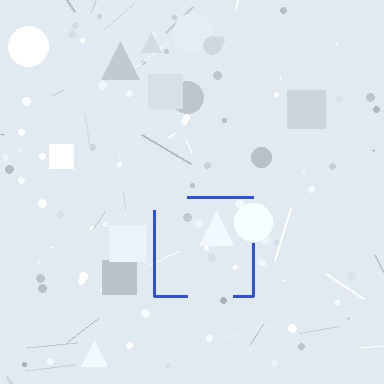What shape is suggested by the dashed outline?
The dashed outline suggests a square.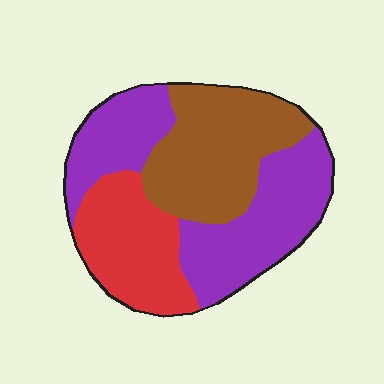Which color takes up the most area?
Purple, at roughly 45%.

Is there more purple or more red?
Purple.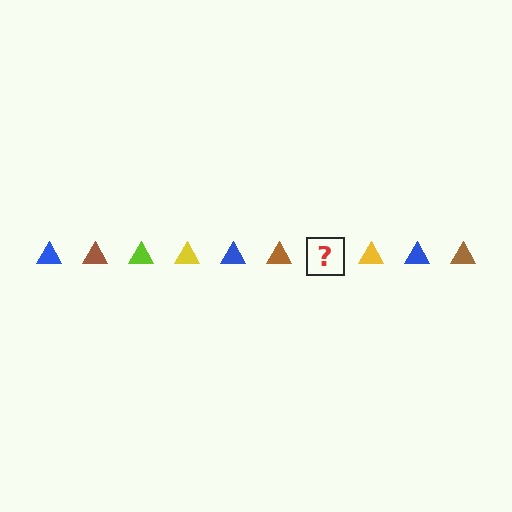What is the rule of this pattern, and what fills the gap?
The rule is that the pattern cycles through blue, brown, lime, yellow triangles. The gap should be filled with a lime triangle.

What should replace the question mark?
The question mark should be replaced with a lime triangle.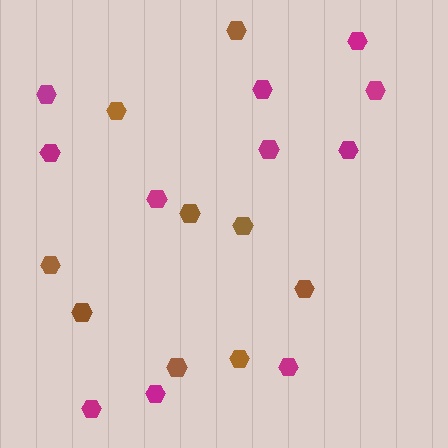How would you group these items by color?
There are 2 groups: one group of brown hexagons (9) and one group of magenta hexagons (11).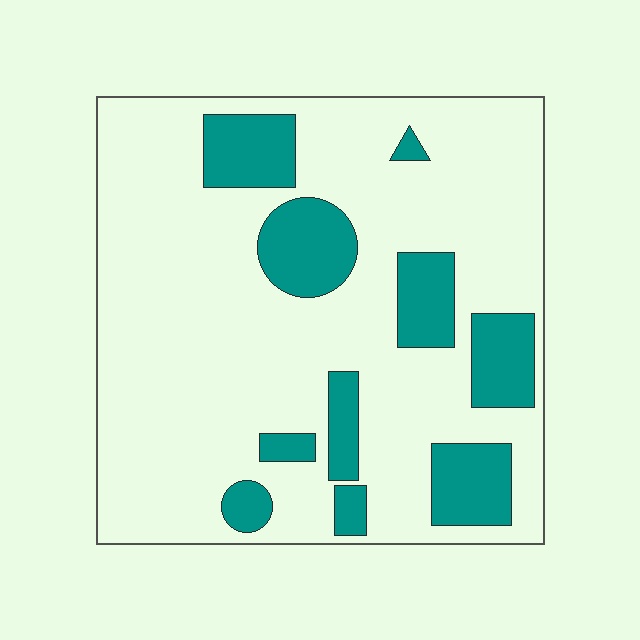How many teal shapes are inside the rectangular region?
10.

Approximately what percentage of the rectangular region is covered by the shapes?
Approximately 20%.